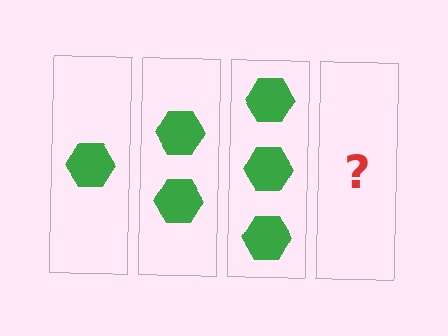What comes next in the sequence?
The next element should be 4 hexagons.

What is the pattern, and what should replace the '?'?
The pattern is that each step adds one more hexagon. The '?' should be 4 hexagons.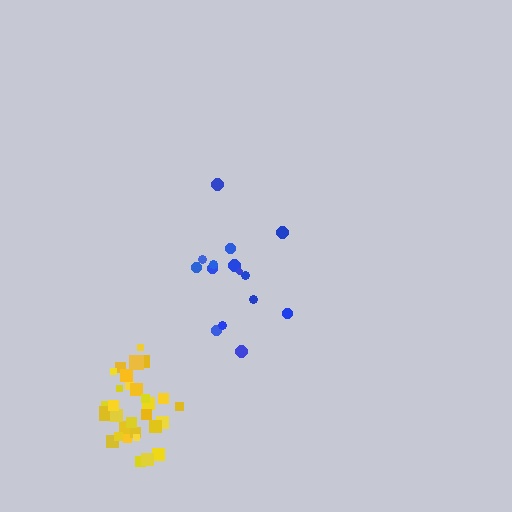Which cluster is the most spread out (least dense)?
Blue.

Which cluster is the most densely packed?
Yellow.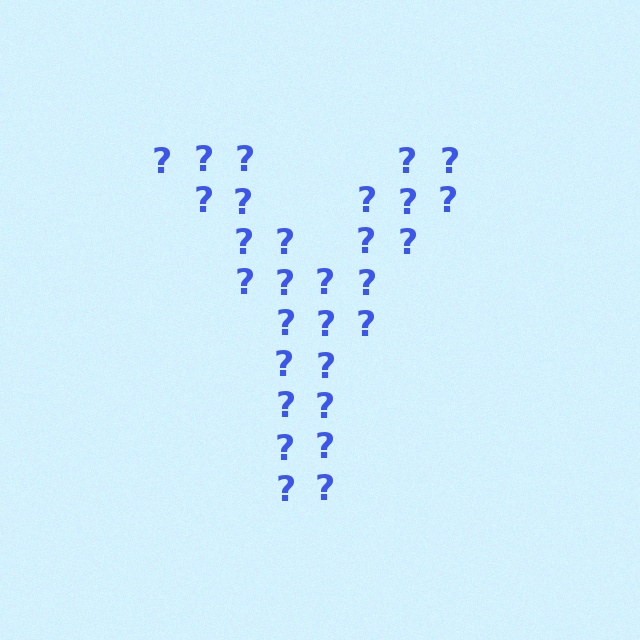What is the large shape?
The large shape is the letter Y.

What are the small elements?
The small elements are question marks.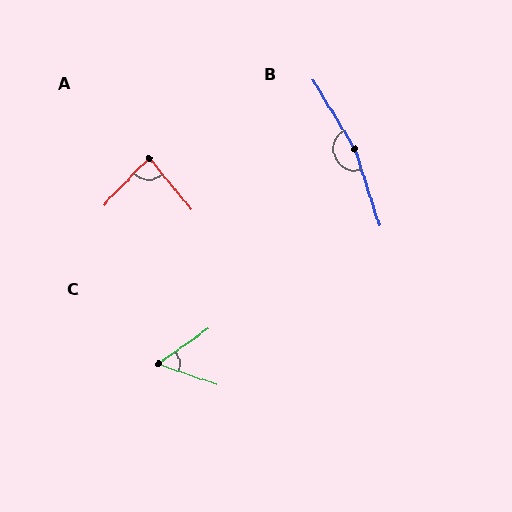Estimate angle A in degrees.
Approximately 83 degrees.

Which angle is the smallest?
C, at approximately 54 degrees.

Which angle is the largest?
B, at approximately 167 degrees.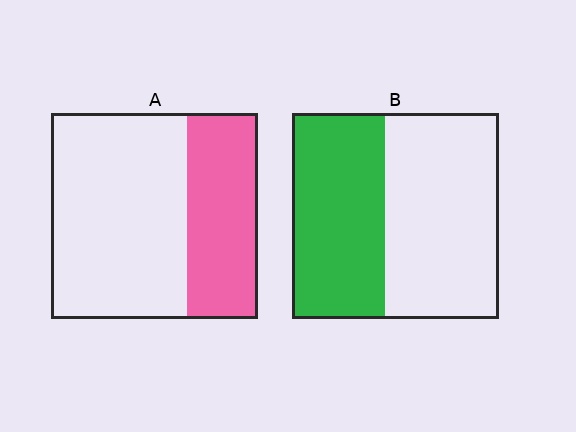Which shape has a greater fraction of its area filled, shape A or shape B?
Shape B.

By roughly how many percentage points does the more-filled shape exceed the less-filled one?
By roughly 10 percentage points (B over A).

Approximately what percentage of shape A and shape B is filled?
A is approximately 35% and B is approximately 45%.